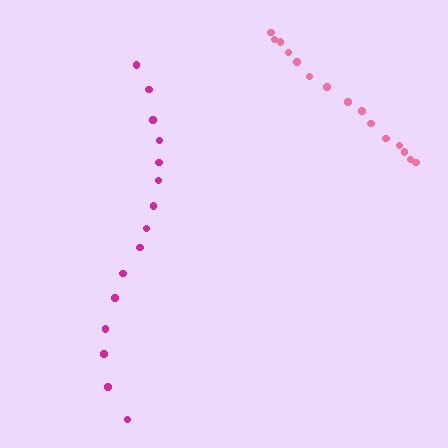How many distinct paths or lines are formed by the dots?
There are 2 distinct paths.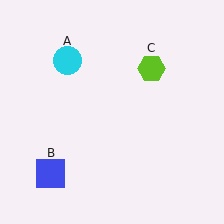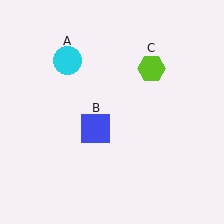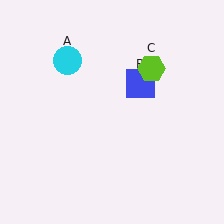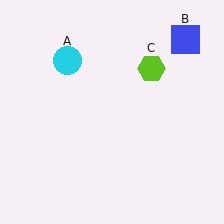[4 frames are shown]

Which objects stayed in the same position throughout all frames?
Cyan circle (object A) and lime hexagon (object C) remained stationary.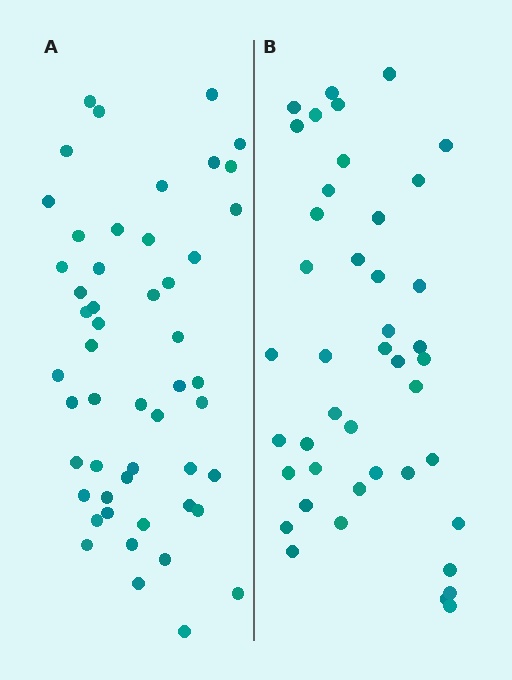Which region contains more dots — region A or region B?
Region A (the left region) has more dots.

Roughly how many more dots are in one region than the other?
Region A has roughly 8 or so more dots than region B.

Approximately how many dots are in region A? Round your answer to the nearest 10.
About 50 dots. (The exact count is 51, which rounds to 50.)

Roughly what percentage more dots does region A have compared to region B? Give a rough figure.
About 20% more.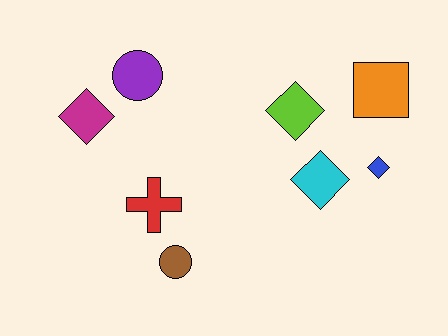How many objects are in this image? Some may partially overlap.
There are 8 objects.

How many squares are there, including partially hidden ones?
There is 1 square.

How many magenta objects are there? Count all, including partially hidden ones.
There is 1 magenta object.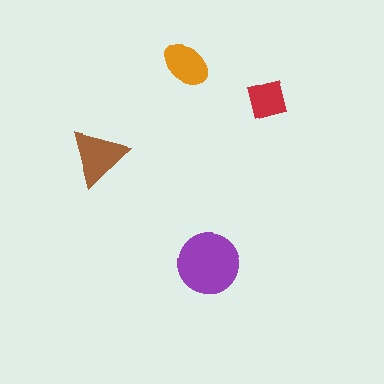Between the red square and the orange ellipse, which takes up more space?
The orange ellipse.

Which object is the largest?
The purple circle.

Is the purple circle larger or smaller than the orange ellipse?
Larger.